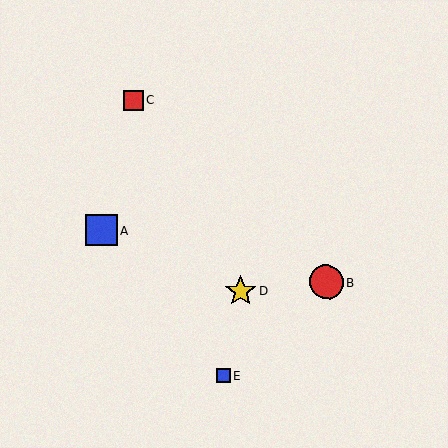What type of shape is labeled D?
Shape D is a yellow star.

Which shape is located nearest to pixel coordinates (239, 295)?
The yellow star (labeled D) at (240, 291) is nearest to that location.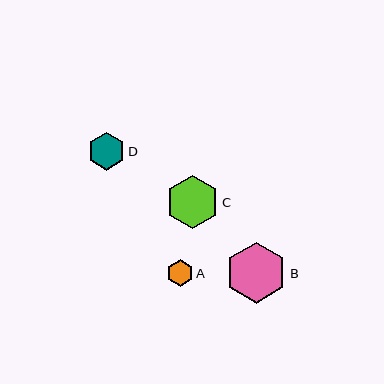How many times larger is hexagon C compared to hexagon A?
Hexagon C is approximately 2.0 times the size of hexagon A.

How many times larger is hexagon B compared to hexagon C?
Hexagon B is approximately 1.1 times the size of hexagon C.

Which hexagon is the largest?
Hexagon B is the largest with a size of approximately 61 pixels.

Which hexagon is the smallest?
Hexagon A is the smallest with a size of approximately 27 pixels.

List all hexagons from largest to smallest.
From largest to smallest: B, C, D, A.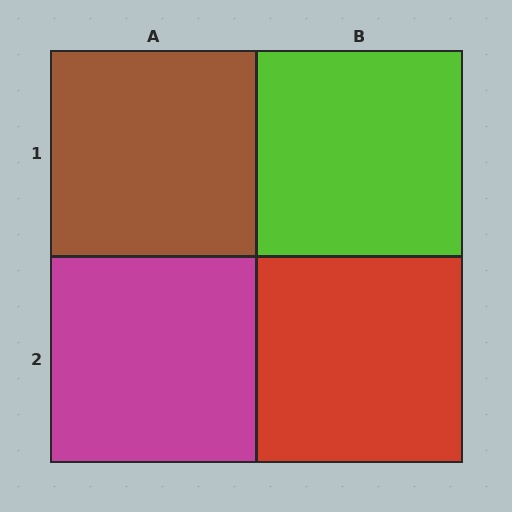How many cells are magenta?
1 cell is magenta.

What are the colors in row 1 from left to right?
Brown, lime.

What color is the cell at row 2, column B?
Red.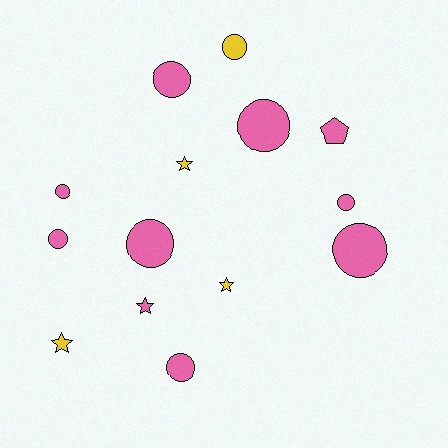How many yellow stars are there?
There are 3 yellow stars.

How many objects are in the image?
There are 14 objects.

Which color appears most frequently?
Pink, with 10 objects.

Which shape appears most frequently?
Circle, with 9 objects.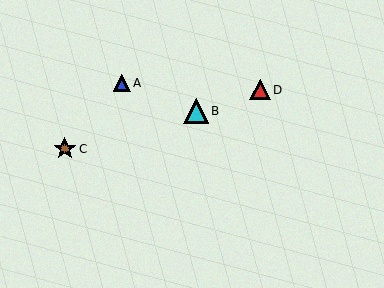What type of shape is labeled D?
Shape D is a red triangle.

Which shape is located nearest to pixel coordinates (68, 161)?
The brown star (labeled C) at (65, 149) is nearest to that location.